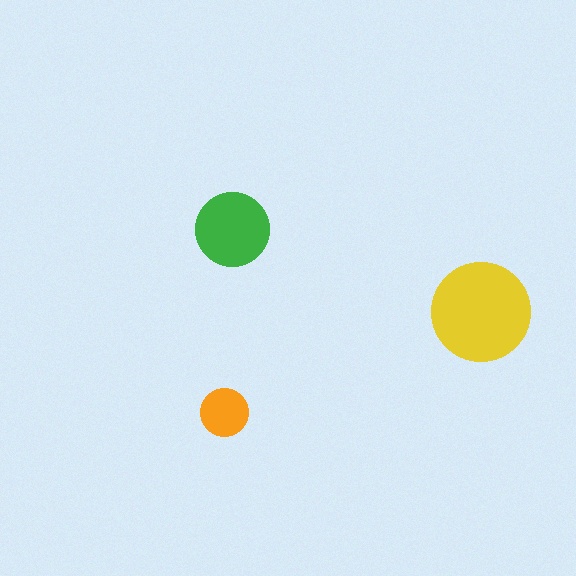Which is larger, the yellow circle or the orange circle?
The yellow one.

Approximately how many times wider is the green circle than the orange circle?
About 1.5 times wider.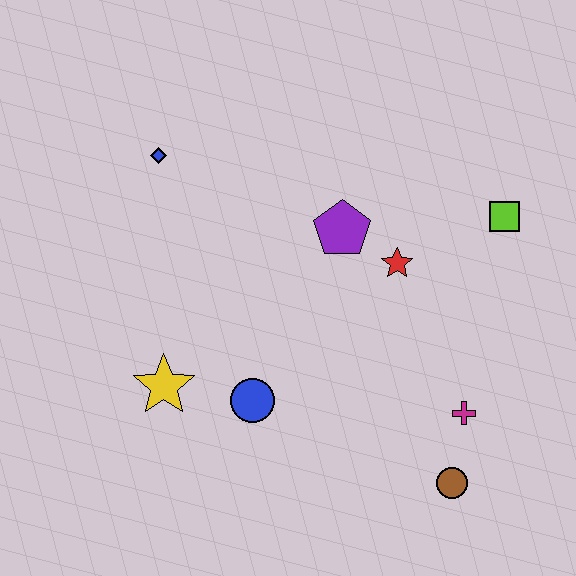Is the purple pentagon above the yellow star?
Yes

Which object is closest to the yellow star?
The blue circle is closest to the yellow star.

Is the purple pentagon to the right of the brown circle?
No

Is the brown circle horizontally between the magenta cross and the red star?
Yes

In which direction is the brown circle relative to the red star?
The brown circle is below the red star.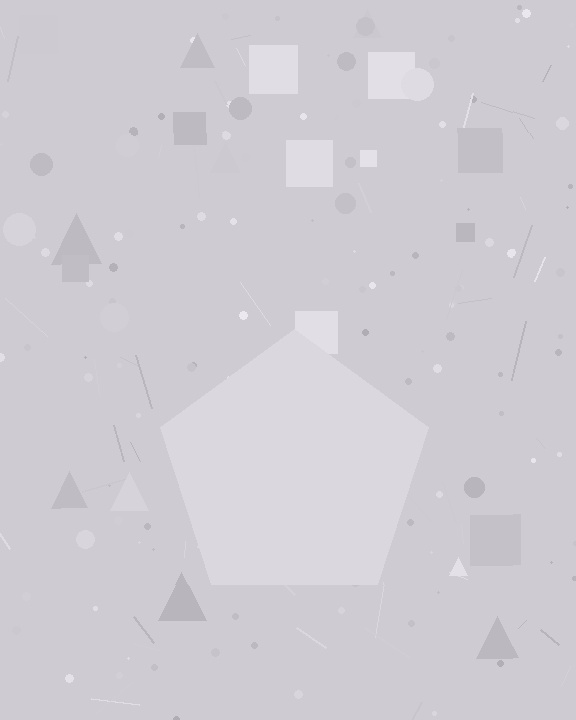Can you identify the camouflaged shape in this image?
The camouflaged shape is a pentagon.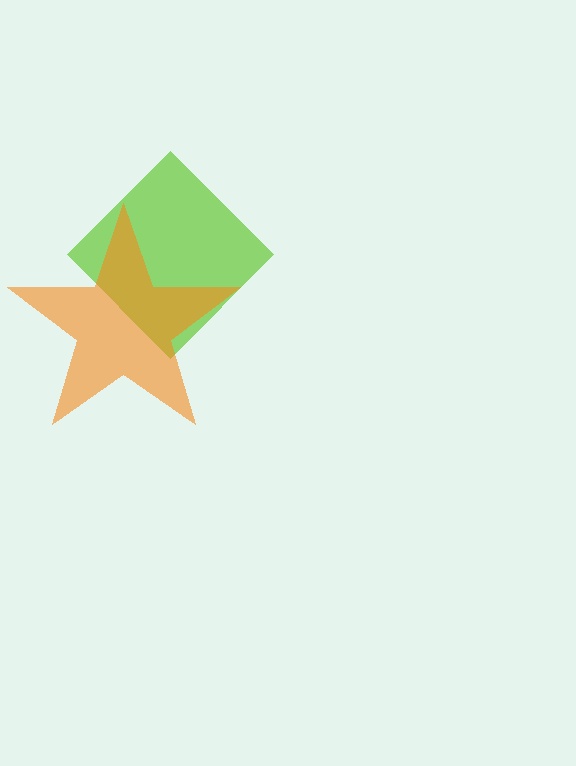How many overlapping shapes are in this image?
There are 2 overlapping shapes in the image.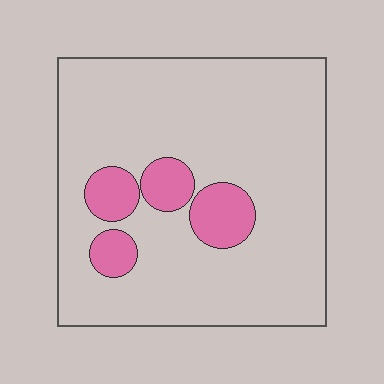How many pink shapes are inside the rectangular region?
4.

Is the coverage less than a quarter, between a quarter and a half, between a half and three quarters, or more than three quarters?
Less than a quarter.